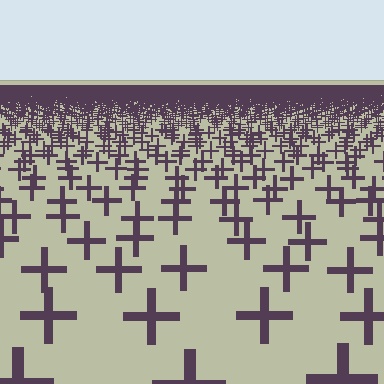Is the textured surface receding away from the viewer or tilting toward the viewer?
The surface is receding away from the viewer. Texture elements get smaller and denser toward the top.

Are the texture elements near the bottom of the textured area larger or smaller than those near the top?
Larger. Near the bottom, elements are closer to the viewer and appear at a bigger on-screen size.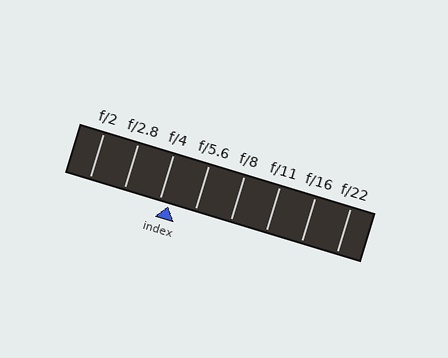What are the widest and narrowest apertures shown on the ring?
The widest aperture shown is f/2 and the narrowest is f/22.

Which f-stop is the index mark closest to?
The index mark is closest to f/4.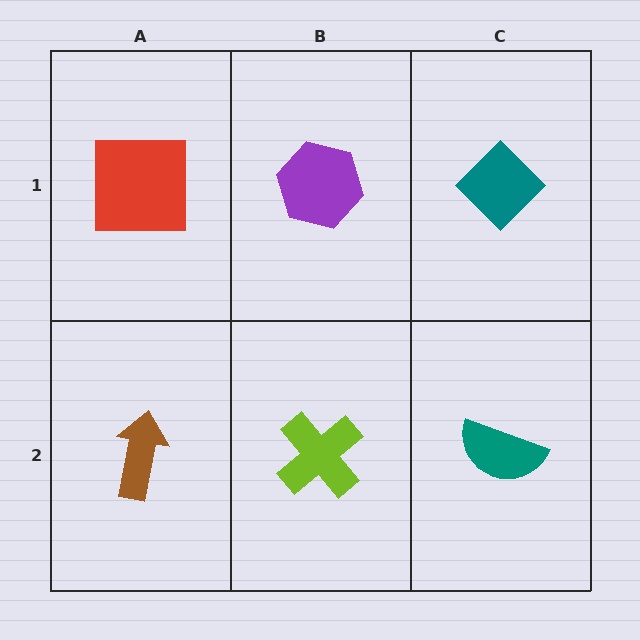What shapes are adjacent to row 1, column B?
A lime cross (row 2, column B), a red square (row 1, column A), a teal diamond (row 1, column C).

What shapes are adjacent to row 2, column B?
A purple hexagon (row 1, column B), a brown arrow (row 2, column A), a teal semicircle (row 2, column C).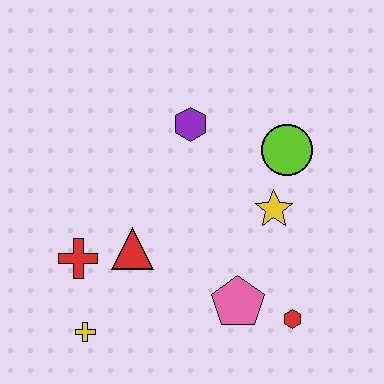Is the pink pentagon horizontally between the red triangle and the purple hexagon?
No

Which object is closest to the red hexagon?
The pink pentagon is closest to the red hexagon.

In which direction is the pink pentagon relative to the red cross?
The pink pentagon is to the right of the red cross.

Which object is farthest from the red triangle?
The lime circle is farthest from the red triangle.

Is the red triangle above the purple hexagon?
No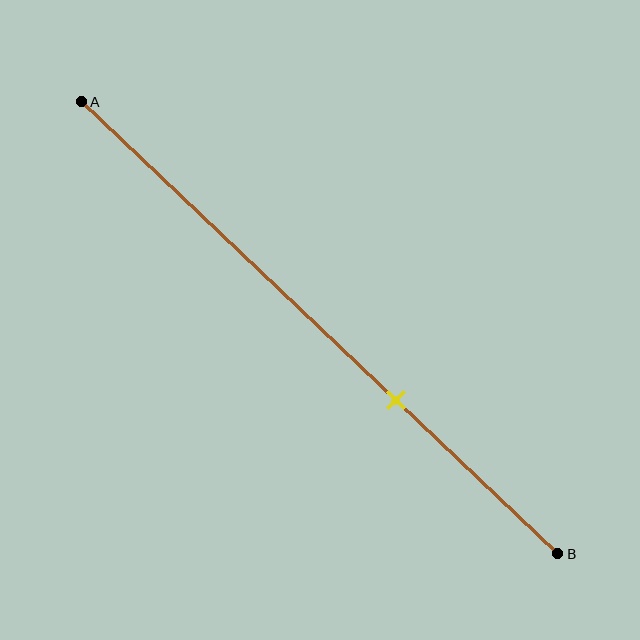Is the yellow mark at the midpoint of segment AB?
No, the mark is at about 65% from A, not at the 50% midpoint.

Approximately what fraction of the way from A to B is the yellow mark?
The yellow mark is approximately 65% of the way from A to B.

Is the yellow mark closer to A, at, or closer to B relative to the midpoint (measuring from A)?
The yellow mark is closer to point B than the midpoint of segment AB.